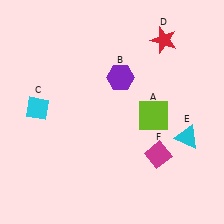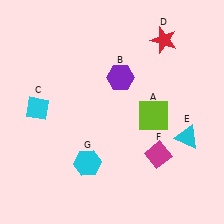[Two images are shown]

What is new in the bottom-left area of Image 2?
A cyan hexagon (G) was added in the bottom-left area of Image 2.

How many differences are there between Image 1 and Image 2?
There is 1 difference between the two images.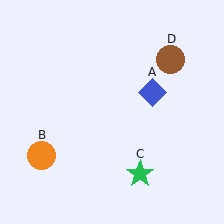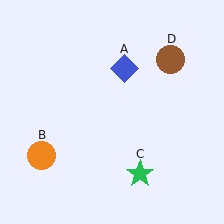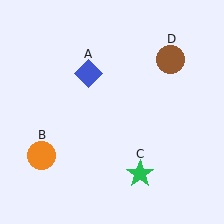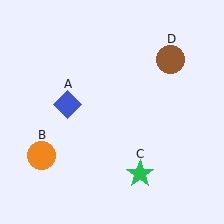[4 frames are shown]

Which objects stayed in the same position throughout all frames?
Orange circle (object B) and green star (object C) and brown circle (object D) remained stationary.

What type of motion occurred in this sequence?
The blue diamond (object A) rotated counterclockwise around the center of the scene.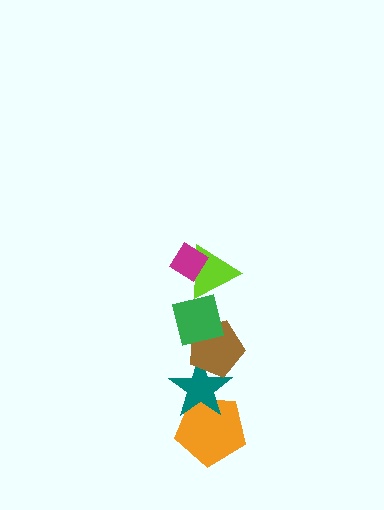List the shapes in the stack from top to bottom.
From top to bottom: the magenta diamond, the lime triangle, the green square, the brown pentagon, the teal star, the orange pentagon.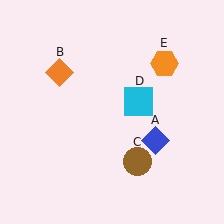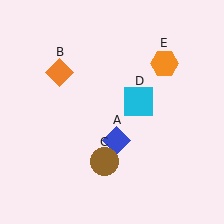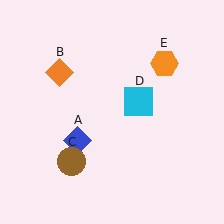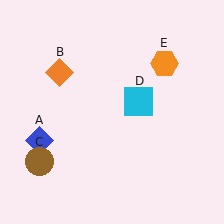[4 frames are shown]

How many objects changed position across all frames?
2 objects changed position: blue diamond (object A), brown circle (object C).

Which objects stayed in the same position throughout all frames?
Orange diamond (object B) and cyan square (object D) and orange hexagon (object E) remained stationary.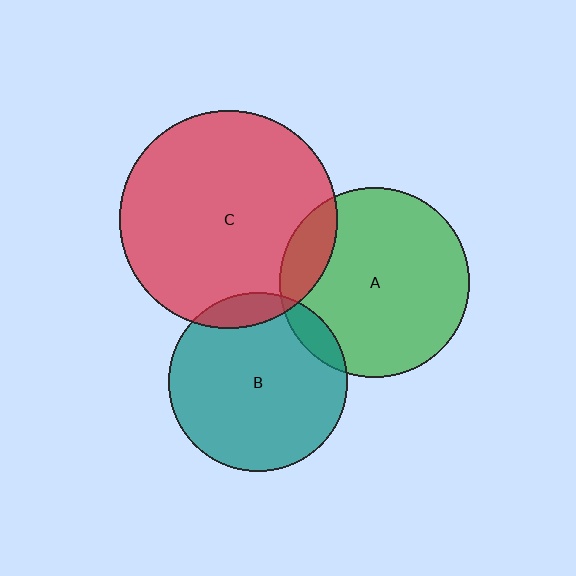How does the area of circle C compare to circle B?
Approximately 1.5 times.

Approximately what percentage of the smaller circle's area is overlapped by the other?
Approximately 10%.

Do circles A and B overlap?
Yes.